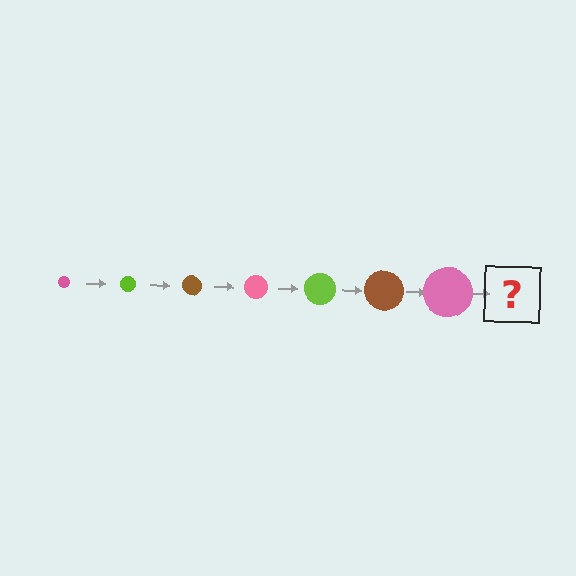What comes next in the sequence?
The next element should be a lime circle, larger than the previous one.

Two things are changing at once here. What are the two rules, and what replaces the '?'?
The two rules are that the circle grows larger each step and the color cycles through pink, lime, and brown. The '?' should be a lime circle, larger than the previous one.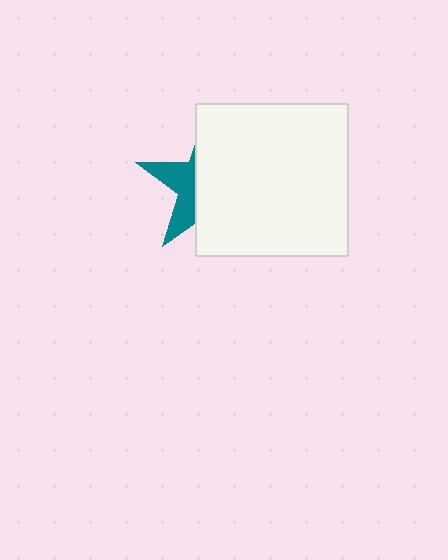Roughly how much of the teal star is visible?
A small part of it is visible (roughly 34%).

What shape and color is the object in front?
The object in front is a white square.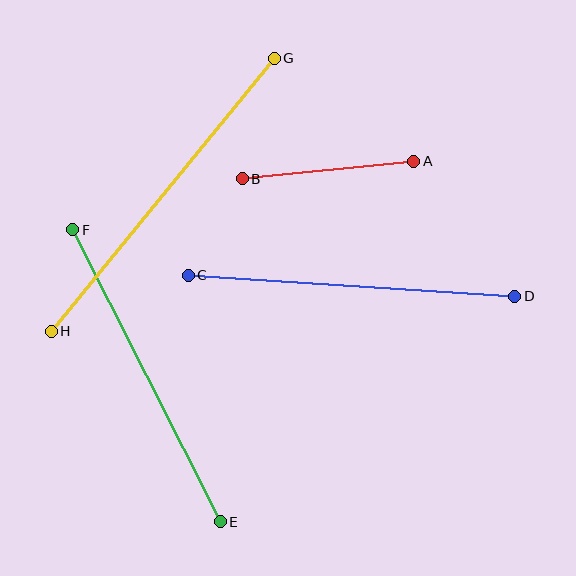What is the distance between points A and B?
The distance is approximately 173 pixels.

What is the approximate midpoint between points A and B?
The midpoint is at approximately (328, 170) pixels.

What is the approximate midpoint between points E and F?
The midpoint is at approximately (147, 376) pixels.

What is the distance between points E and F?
The distance is approximately 327 pixels.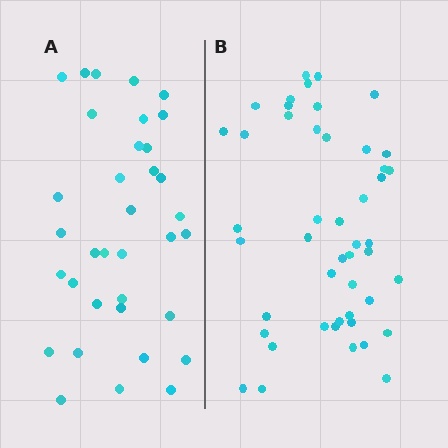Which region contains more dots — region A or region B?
Region B (the right region) has more dots.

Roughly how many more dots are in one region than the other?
Region B has roughly 12 or so more dots than region A.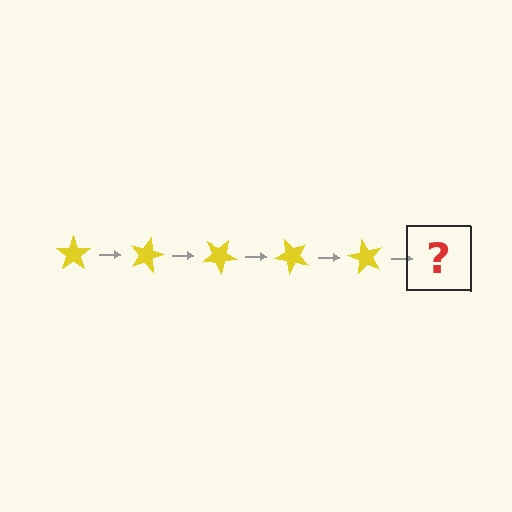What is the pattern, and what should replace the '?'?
The pattern is that the star rotates 15 degrees each step. The '?' should be a yellow star rotated 75 degrees.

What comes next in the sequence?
The next element should be a yellow star rotated 75 degrees.